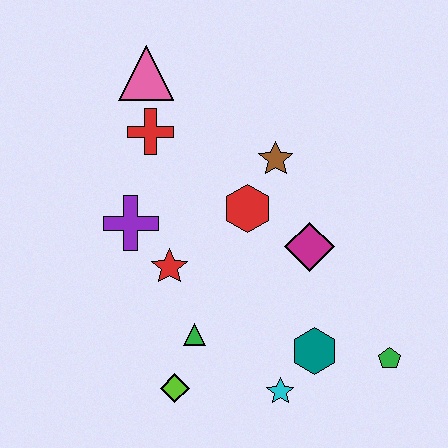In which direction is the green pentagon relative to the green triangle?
The green pentagon is to the right of the green triangle.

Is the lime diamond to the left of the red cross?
No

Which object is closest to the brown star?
The red hexagon is closest to the brown star.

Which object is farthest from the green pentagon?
The pink triangle is farthest from the green pentagon.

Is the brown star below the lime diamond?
No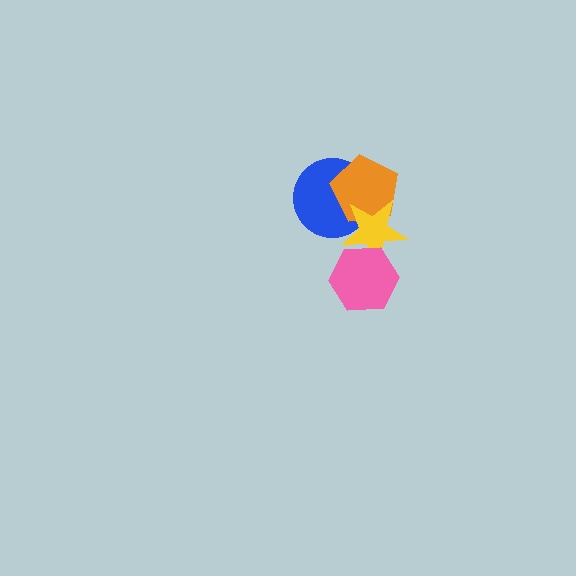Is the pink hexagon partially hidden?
No, no other shape covers it.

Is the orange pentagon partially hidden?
Yes, it is partially covered by another shape.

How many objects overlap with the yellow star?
3 objects overlap with the yellow star.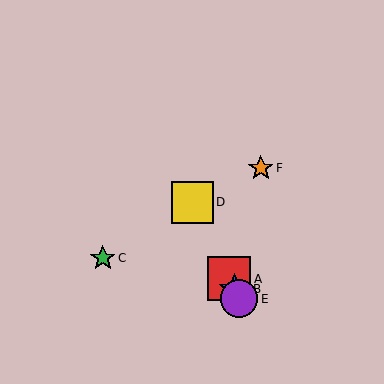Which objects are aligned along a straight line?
Objects A, B, D, E are aligned along a straight line.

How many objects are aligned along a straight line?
4 objects (A, B, D, E) are aligned along a straight line.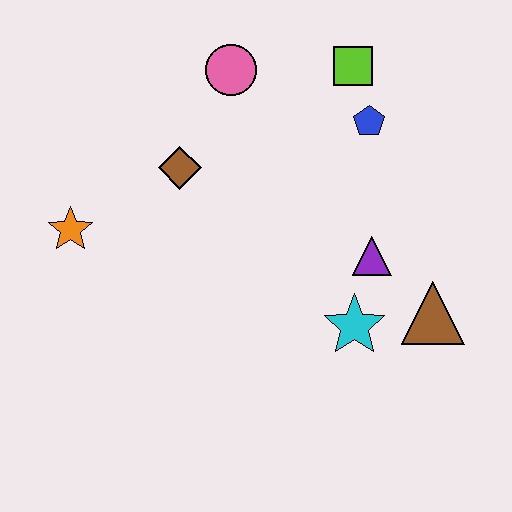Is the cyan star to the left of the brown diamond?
No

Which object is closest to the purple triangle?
The cyan star is closest to the purple triangle.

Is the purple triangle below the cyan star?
No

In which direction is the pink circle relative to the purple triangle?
The pink circle is above the purple triangle.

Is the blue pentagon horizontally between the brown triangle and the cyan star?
Yes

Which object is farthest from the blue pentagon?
The orange star is farthest from the blue pentagon.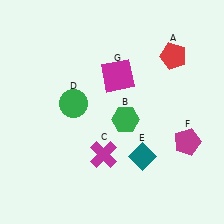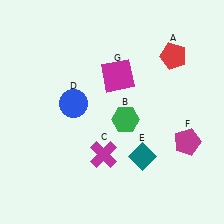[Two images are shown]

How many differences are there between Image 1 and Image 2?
There is 1 difference between the two images.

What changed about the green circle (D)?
In Image 1, D is green. In Image 2, it changed to blue.